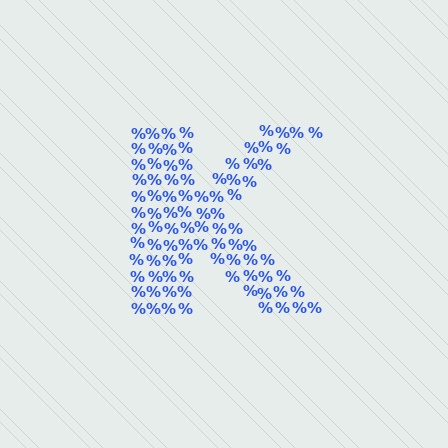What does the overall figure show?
The overall figure shows the letter K.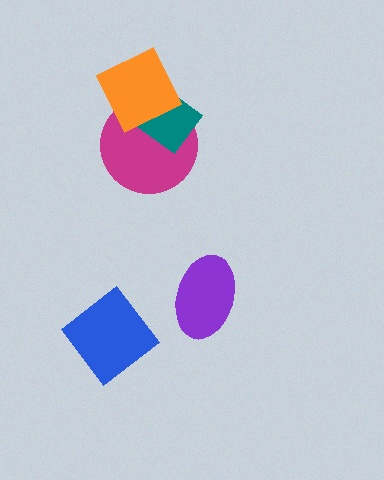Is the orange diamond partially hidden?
No, no other shape covers it.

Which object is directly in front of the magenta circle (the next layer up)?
The teal diamond is directly in front of the magenta circle.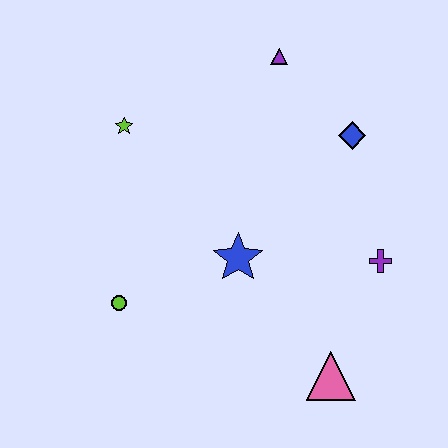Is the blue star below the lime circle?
No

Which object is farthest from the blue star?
The purple triangle is farthest from the blue star.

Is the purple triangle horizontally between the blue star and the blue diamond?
Yes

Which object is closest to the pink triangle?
The purple cross is closest to the pink triangle.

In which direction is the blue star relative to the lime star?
The blue star is below the lime star.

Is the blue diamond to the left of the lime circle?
No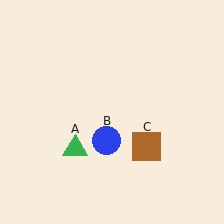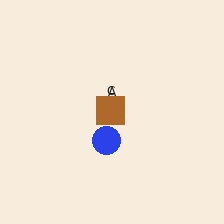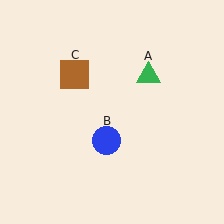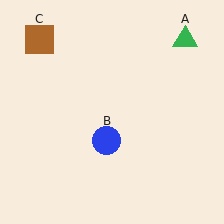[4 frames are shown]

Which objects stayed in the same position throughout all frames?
Blue circle (object B) remained stationary.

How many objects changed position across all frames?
2 objects changed position: green triangle (object A), brown square (object C).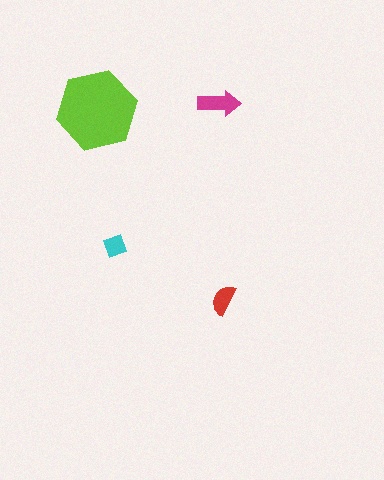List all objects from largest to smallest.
The lime hexagon, the magenta arrow, the red semicircle, the cyan diamond.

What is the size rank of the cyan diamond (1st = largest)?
4th.